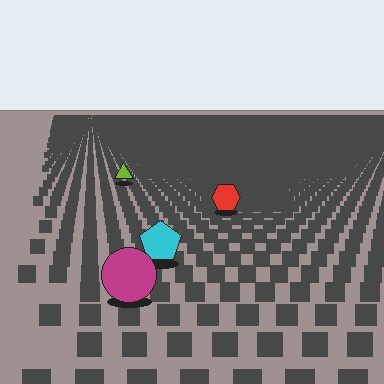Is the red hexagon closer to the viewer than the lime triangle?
Yes. The red hexagon is closer — you can tell from the texture gradient: the ground texture is coarser near it.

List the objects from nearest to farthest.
From nearest to farthest: the magenta circle, the cyan pentagon, the red hexagon, the lime triangle.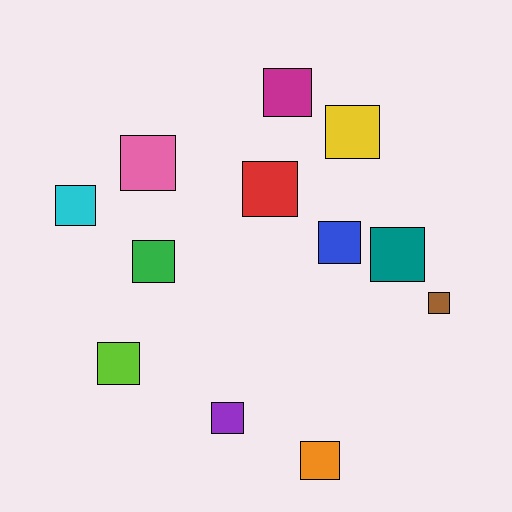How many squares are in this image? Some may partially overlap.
There are 12 squares.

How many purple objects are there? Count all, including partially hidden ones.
There is 1 purple object.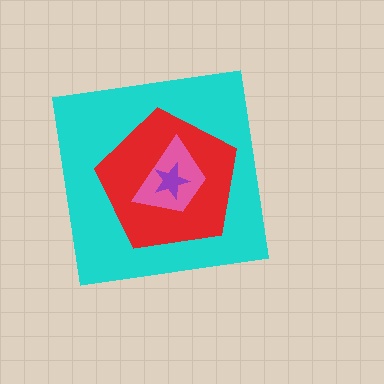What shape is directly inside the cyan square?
The red pentagon.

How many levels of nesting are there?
4.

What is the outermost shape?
The cyan square.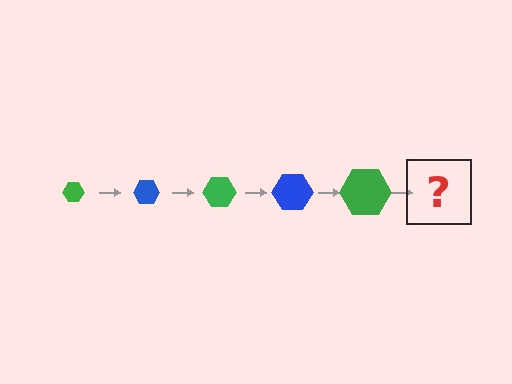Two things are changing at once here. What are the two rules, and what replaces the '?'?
The two rules are that the hexagon grows larger each step and the color cycles through green and blue. The '?' should be a blue hexagon, larger than the previous one.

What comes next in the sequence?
The next element should be a blue hexagon, larger than the previous one.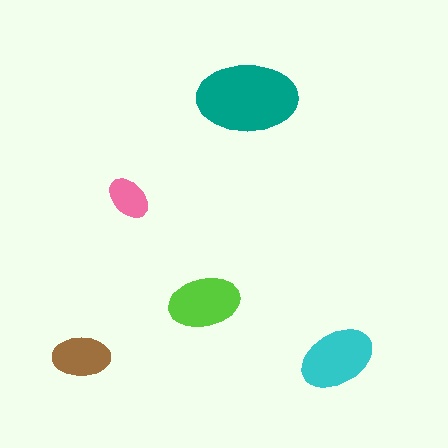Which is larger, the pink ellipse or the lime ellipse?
The lime one.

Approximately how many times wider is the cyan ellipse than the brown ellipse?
About 1.5 times wider.